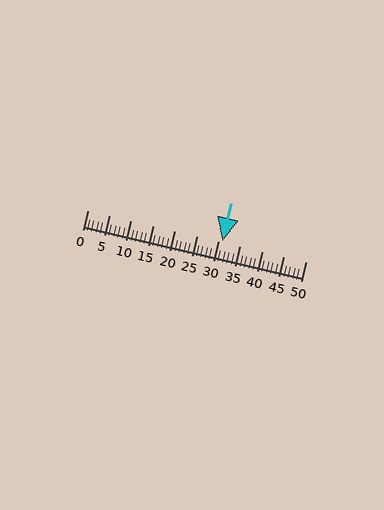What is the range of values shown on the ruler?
The ruler shows values from 0 to 50.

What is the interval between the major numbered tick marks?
The major tick marks are spaced 5 units apart.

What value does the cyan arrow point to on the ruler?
The cyan arrow points to approximately 31.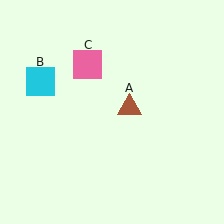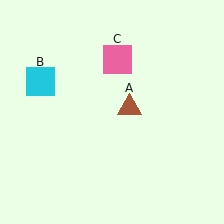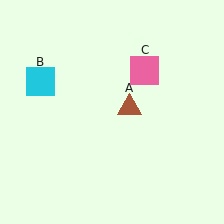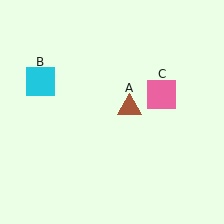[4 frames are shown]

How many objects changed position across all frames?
1 object changed position: pink square (object C).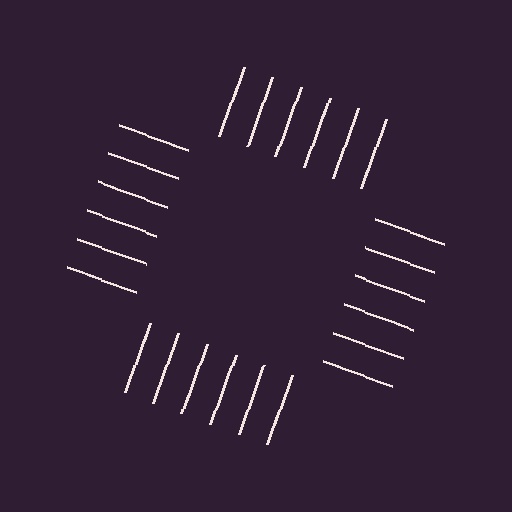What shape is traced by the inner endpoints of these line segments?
An illusory square — the line segments terminate on its edges but no continuous stroke is drawn.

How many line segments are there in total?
24 — 6 along each of the 4 edges.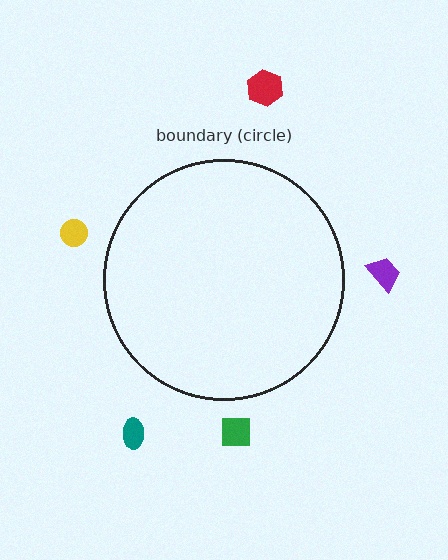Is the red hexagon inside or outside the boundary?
Outside.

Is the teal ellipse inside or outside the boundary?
Outside.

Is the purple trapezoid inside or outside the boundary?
Outside.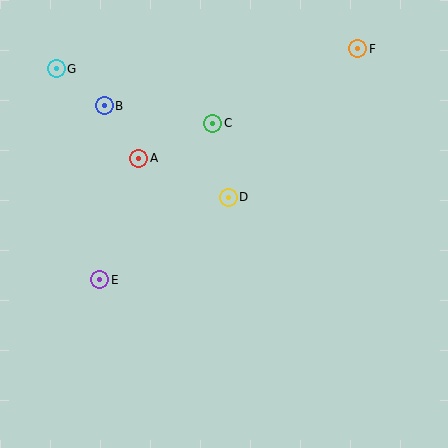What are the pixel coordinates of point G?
Point G is at (56, 69).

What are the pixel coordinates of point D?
Point D is at (228, 197).